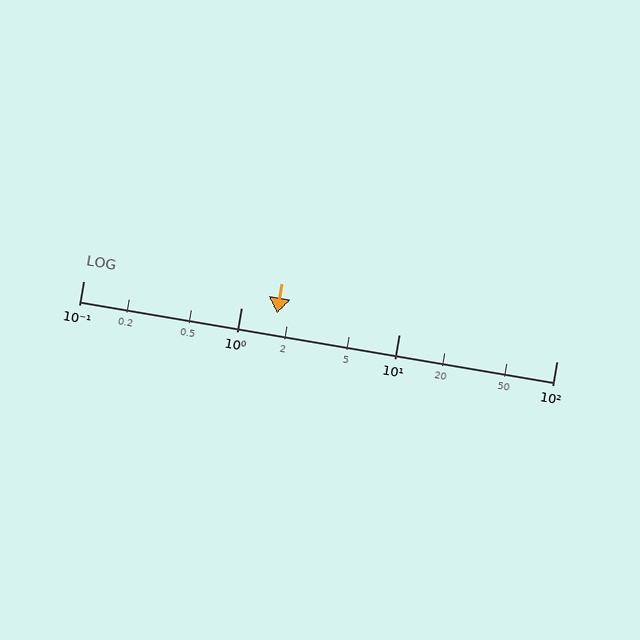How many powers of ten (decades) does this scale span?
The scale spans 3 decades, from 0.1 to 100.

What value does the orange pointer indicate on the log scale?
The pointer indicates approximately 1.7.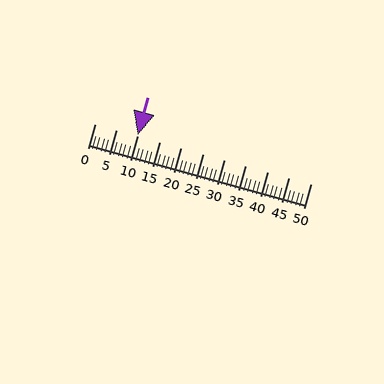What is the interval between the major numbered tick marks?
The major tick marks are spaced 5 units apart.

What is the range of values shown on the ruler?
The ruler shows values from 0 to 50.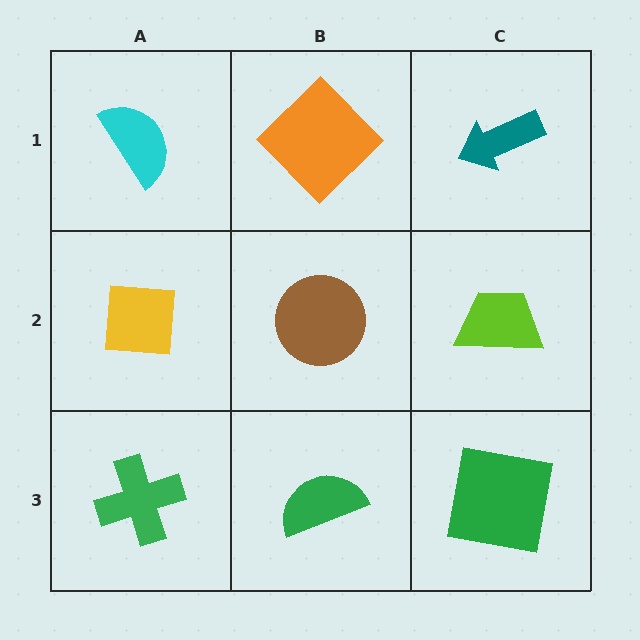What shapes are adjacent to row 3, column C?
A lime trapezoid (row 2, column C), a green semicircle (row 3, column B).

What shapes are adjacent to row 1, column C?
A lime trapezoid (row 2, column C), an orange diamond (row 1, column B).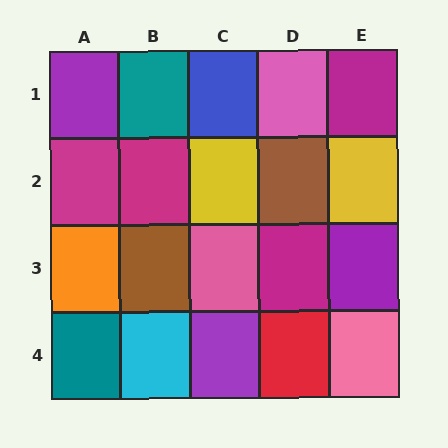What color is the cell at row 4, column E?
Pink.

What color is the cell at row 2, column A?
Magenta.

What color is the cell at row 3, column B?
Brown.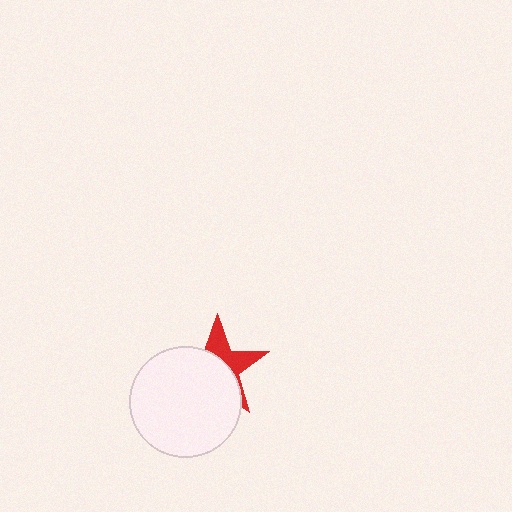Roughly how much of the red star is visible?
A small part of it is visible (roughly 38%).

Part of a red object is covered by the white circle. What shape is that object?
It is a star.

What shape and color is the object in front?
The object in front is a white circle.